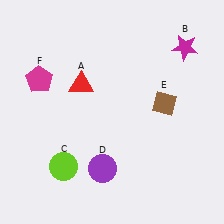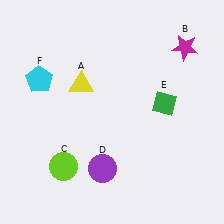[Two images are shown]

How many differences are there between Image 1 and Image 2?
There are 3 differences between the two images.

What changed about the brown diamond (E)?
In Image 1, E is brown. In Image 2, it changed to green.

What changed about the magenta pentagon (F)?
In Image 1, F is magenta. In Image 2, it changed to cyan.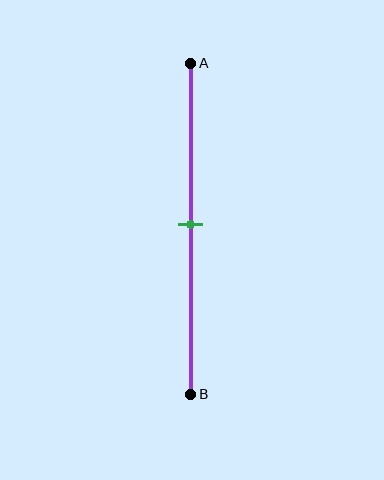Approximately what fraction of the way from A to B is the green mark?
The green mark is approximately 50% of the way from A to B.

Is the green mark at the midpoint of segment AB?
Yes, the mark is approximately at the midpoint.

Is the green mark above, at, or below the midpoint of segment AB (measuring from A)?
The green mark is approximately at the midpoint of segment AB.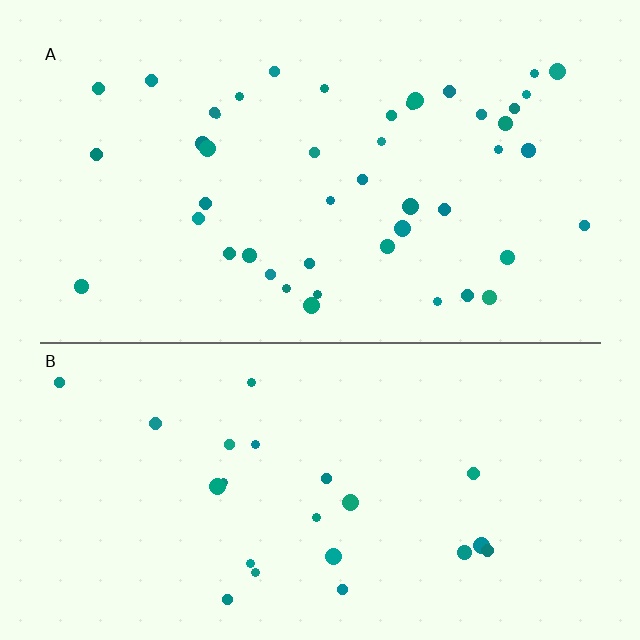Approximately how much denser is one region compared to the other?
Approximately 2.0× — region A over region B.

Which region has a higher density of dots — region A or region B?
A (the top).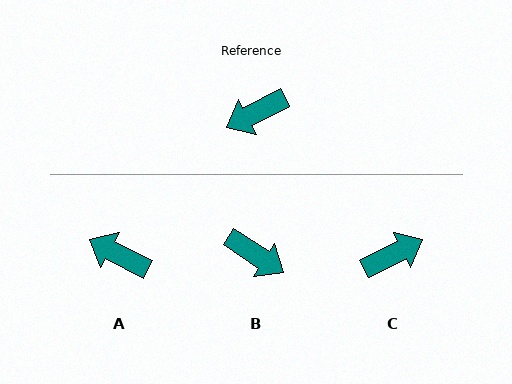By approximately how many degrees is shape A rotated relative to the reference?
Approximately 55 degrees clockwise.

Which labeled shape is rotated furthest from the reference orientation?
C, about 180 degrees away.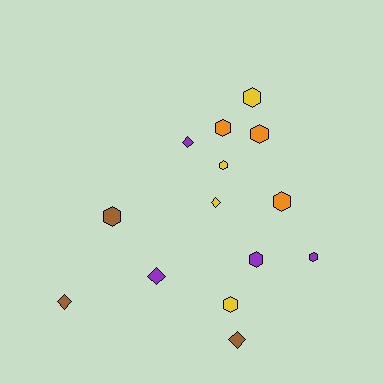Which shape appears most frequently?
Hexagon, with 9 objects.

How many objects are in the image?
There are 14 objects.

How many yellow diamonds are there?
There is 1 yellow diamond.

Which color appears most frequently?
Yellow, with 4 objects.